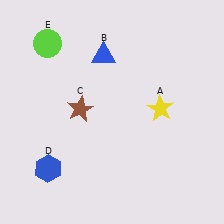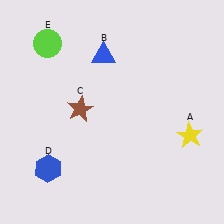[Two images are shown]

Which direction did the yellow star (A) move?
The yellow star (A) moved right.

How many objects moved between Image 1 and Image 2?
1 object moved between the two images.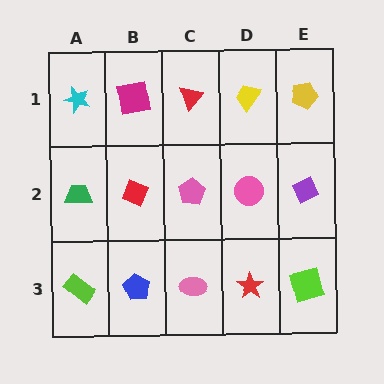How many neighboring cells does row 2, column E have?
3.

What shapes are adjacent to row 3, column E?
A purple diamond (row 2, column E), a red star (row 3, column D).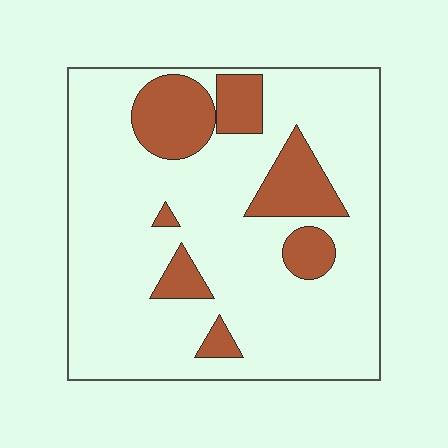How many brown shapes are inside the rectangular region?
7.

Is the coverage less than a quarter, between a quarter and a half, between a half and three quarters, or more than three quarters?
Less than a quarter.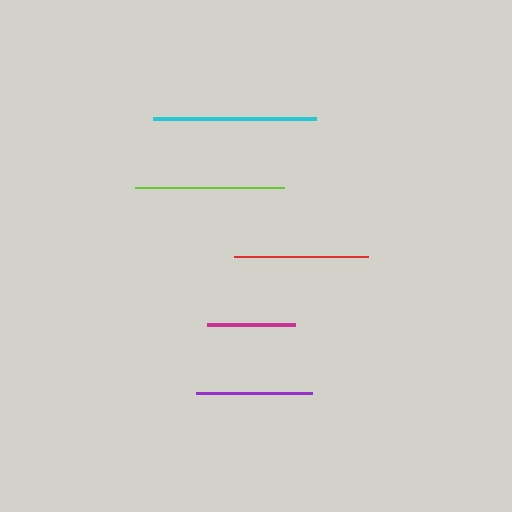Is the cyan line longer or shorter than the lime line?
The cyan line is longer than the lime line.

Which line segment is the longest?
The cyan line is the longest at approximately 164 pixels.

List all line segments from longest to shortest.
From longest to shortest: cyan, lime, red, purple, magenta.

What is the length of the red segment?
The red segment is approximately 134 pixels long.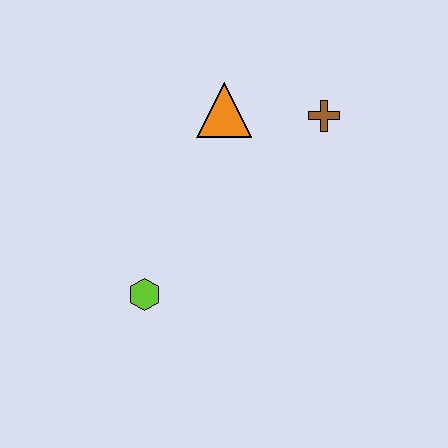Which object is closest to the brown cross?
The orange triangle is closest to the brown cross.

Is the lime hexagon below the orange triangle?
Yes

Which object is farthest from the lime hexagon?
The brown cross is farthest from the lime hexagon.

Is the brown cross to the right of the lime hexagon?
Yes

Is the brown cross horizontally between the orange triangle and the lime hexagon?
No